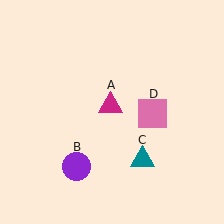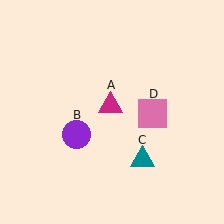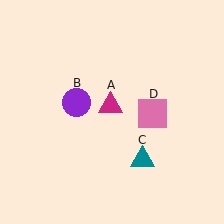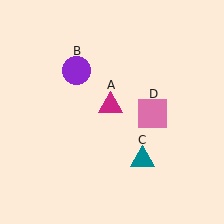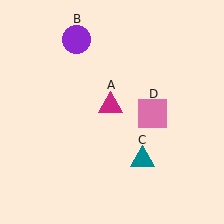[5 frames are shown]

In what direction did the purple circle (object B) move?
The purple circle (object B) moved up.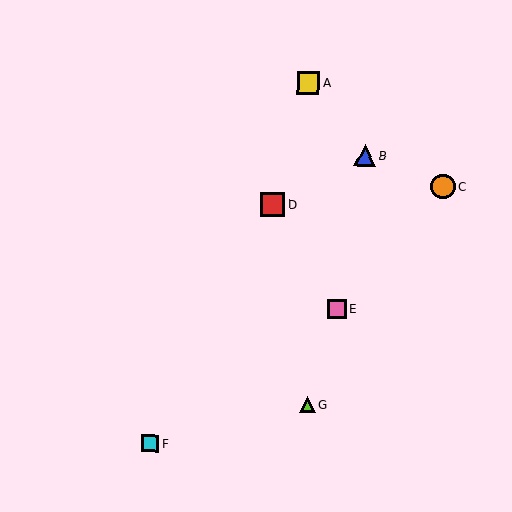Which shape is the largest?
The orange circle (labeled C) is the largest.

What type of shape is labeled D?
Shape D is a red square.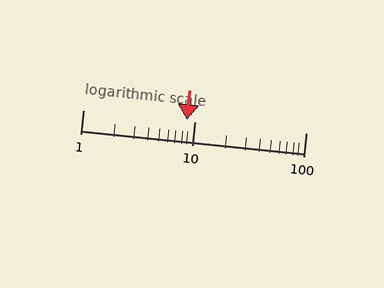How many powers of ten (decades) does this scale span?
The scale spans 2 decades, from 1 to 100.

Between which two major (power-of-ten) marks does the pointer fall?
The pointer is between 1 and 10.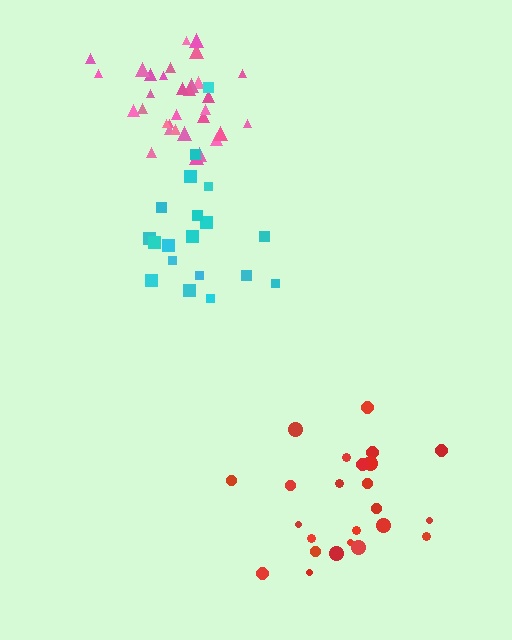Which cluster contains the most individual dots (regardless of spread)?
Pink (32).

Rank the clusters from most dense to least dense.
pink, cyan, red.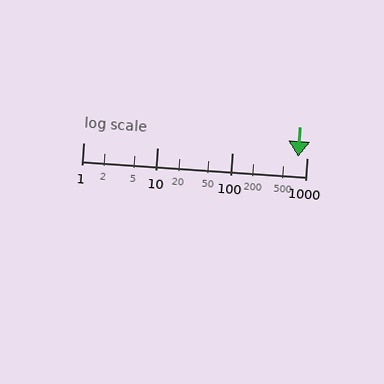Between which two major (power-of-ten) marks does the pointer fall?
The pointer is between 100 and 1000.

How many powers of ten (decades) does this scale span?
The scale spans 3 decades, from 1 to 1000.